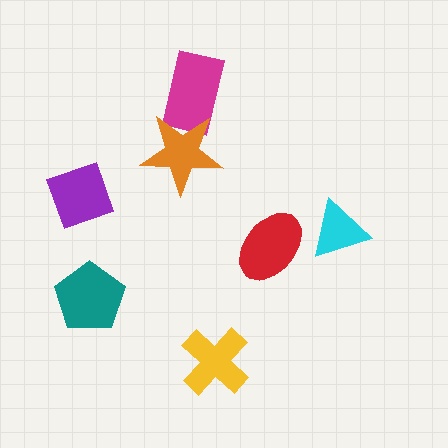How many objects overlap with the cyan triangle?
0 objects overlap with the cyan triangle.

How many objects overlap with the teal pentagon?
0 objects overlap with the teal pentagon.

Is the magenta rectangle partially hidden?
Yes, it is partially covered by another shape.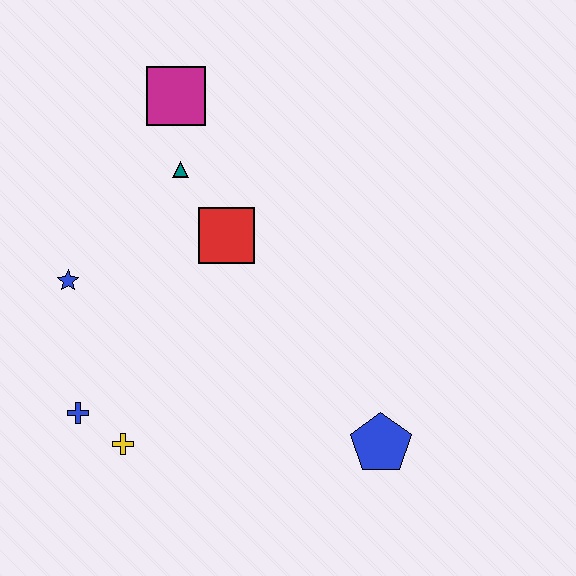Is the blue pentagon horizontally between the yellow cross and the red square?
No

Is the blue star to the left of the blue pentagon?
Yes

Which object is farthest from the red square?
The blue pentagon is farthest from the red square.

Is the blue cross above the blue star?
No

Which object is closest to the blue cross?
The yellow cross is closest to the blue cross.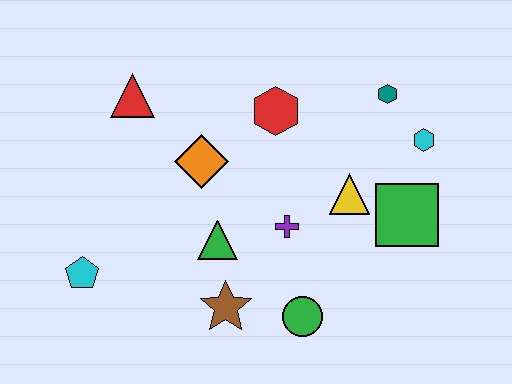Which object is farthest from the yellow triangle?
The cyan pentagon is farthest from the yellow triangle.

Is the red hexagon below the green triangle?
No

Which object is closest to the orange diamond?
The green triangle is closest to the orange diamond.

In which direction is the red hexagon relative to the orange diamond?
The red hexagon is to the right of the orange diamond.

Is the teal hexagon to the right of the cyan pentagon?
Yes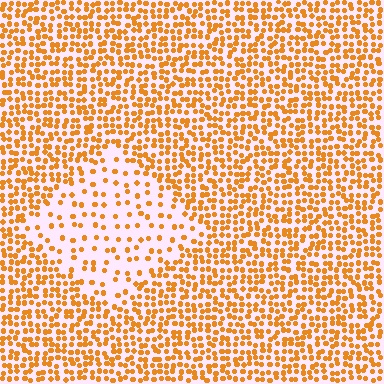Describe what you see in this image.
The image contains small orange elements arranged at two different densities. A diamond-shaped region is visible where the elements are less densely packed than the surrounding area.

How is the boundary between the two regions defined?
The boundary is defined by a change in element density (approximately 2.6x ratio). All elements are the same color, size, and shape.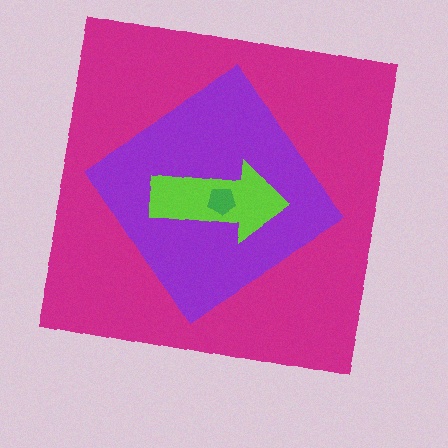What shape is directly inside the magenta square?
The purple diamond.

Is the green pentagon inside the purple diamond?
Yes.